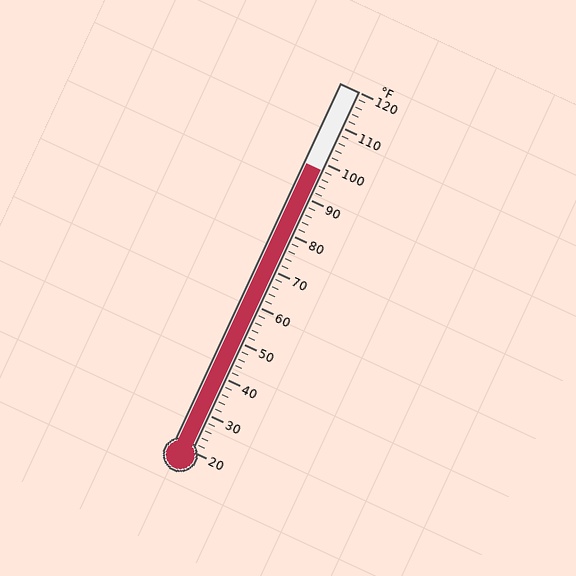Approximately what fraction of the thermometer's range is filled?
The thermometer is filled to approximately 80% of its range.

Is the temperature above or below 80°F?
The temperature is above 80°F.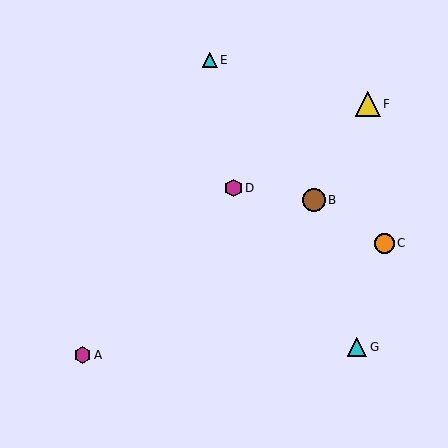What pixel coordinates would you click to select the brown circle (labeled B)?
Click at (314, 200) to select the brown circle B.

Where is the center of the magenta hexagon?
The center of the magenta hexagon is at (234, 188).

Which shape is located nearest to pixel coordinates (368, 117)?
The yellow triangle (labeled F) at (368, 104) is nearest to that location.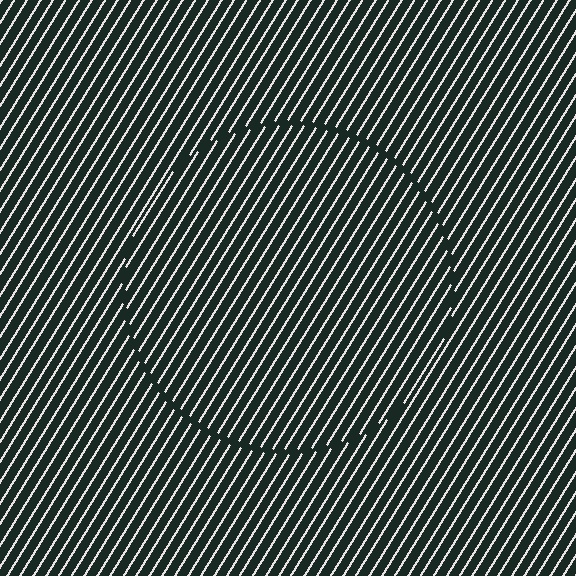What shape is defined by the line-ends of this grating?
An illusory circle. The interior of the shape contains the same grating, shifted by half a period — the contour is defined by the phase discontinuity where line-ends from the inner and outer gratings abut.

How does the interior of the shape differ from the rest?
The interior of the shape contains the same grating, shifted by half a period — the contour is defined by the phase discontinuity where line-ends from the inner and outer gratings abut.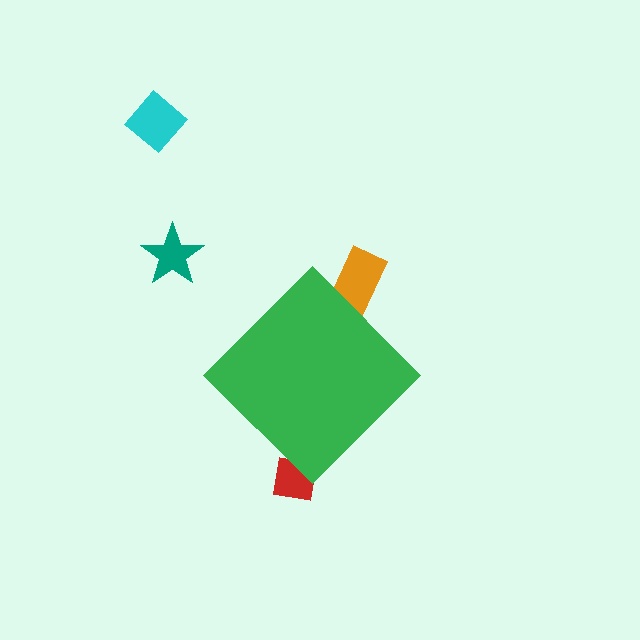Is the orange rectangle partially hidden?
Yes, the orange rectangle is partially hidden behind the green diamond.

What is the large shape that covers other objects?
A green diamond.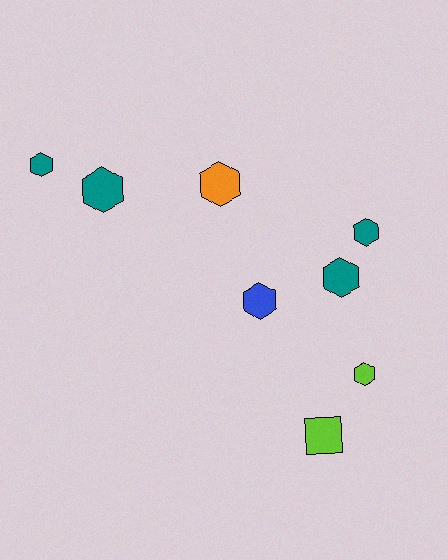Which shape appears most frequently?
Hexagon, with 7 objects.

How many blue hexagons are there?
There is 1 blue hexagon.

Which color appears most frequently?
Teal, with 4 objects.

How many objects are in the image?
There are 8 objects.